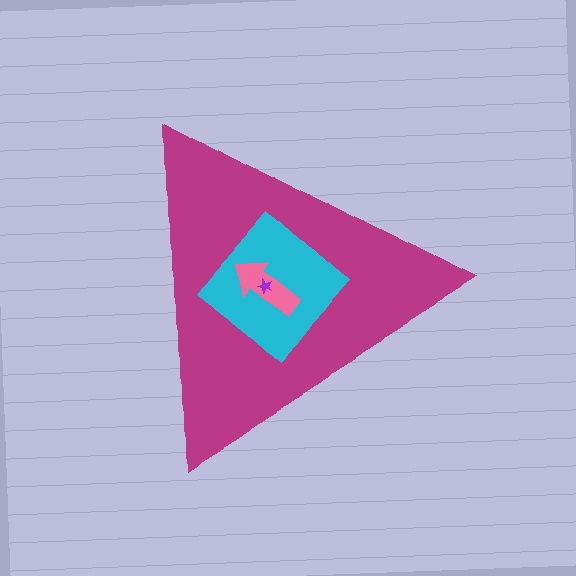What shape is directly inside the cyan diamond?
The pink arrow.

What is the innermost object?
The purple star.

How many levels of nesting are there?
4.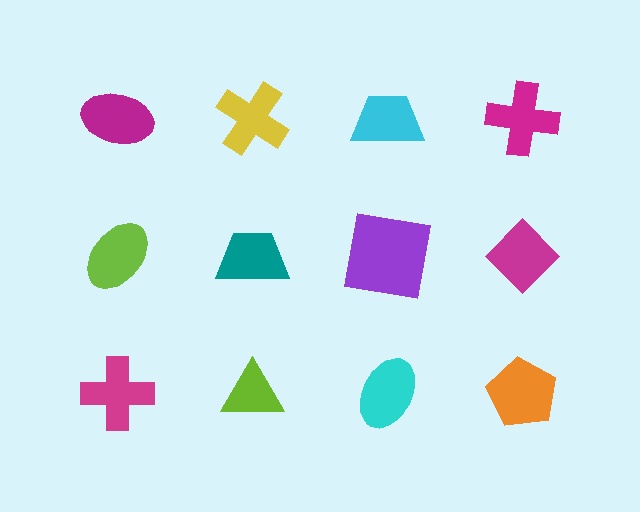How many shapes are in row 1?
4 shapes.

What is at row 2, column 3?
A purple square.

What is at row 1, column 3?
A cyan trapezoid.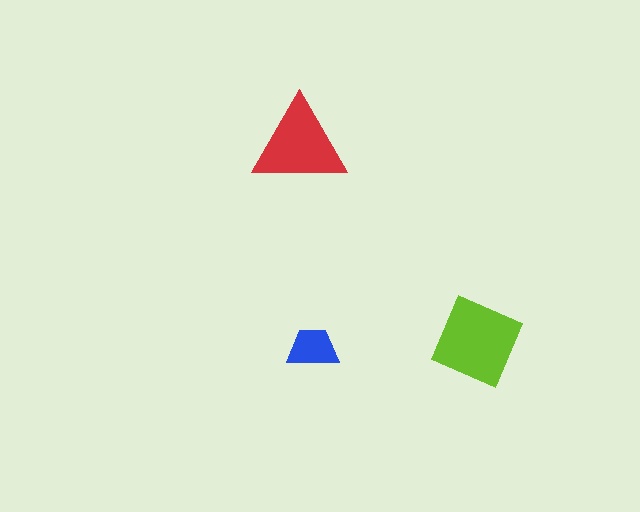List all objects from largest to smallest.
The lime diamond, the red triangle, the blue trapezoid.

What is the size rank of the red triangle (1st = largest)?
2nd.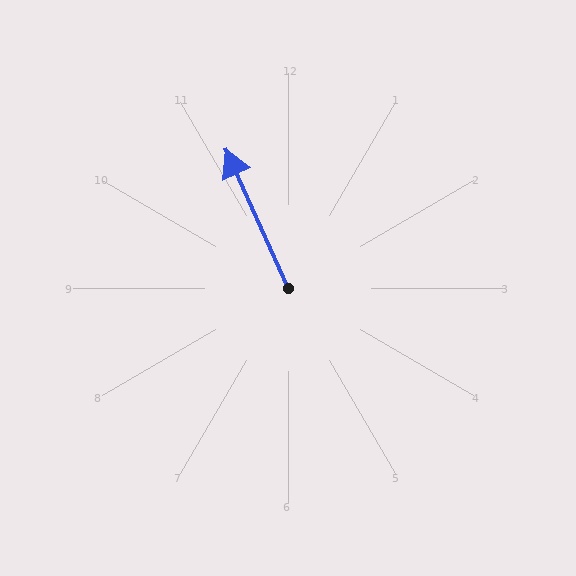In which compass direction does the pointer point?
Northwest.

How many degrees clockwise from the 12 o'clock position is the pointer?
Approximately 336 degrees.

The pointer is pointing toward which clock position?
Roughly 11 o'clock.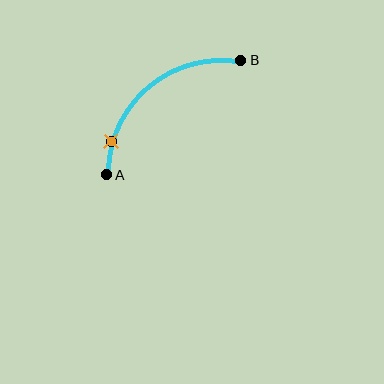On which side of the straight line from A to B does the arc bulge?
The arc bulges above and to the left of the straight line connecting A and B.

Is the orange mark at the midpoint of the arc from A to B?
No. The orange mark lies on the arc but is closer to endpoint A. The arc midpoint would be at the point on the curve equidistant along the arc from both A and B.